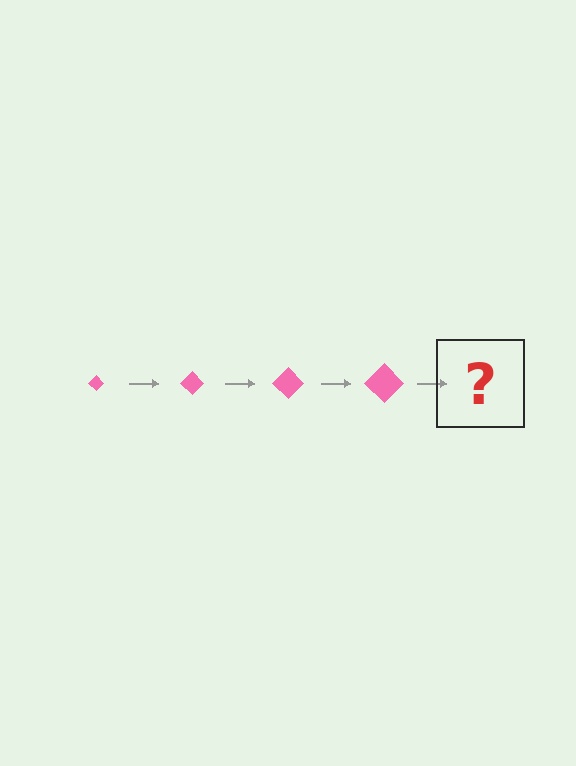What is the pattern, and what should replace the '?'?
The pattern is that the diamond gets progressively larger each step. The '?' should be a pink diamond, larger than the previous one.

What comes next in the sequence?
The next element should be a pink diamond, larger than the previous one.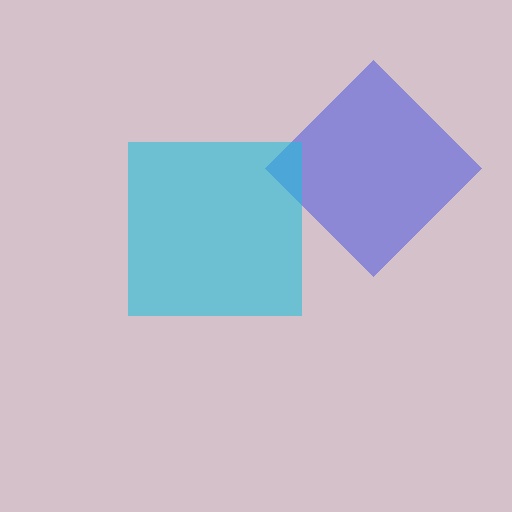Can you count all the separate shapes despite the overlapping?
Yes, there are 2 separate shapes.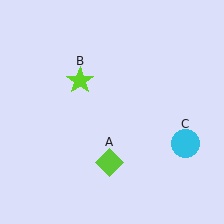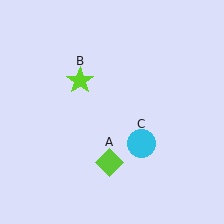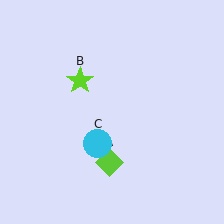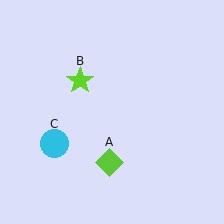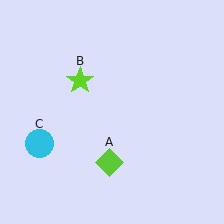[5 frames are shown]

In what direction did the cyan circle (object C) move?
The cyan circle (object C) moved left.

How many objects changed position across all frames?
1 object changed position: cyan circle (object C).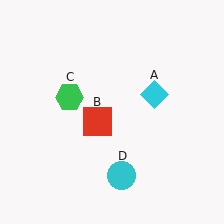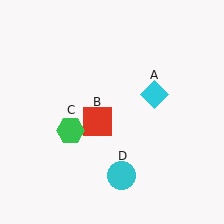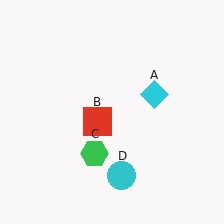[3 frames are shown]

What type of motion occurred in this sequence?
The green hexagon (object C) rotated counterclockwise around the center of the scene.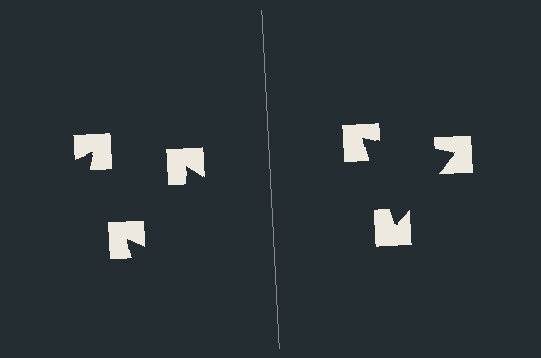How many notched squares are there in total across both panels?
6 — 3 on each side.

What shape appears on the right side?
An illusory triangle.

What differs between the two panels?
The notched squares are positioned identically on both sides; only the wedge orientations differ. On the right they align to a triangle; on the left they are misaligned.